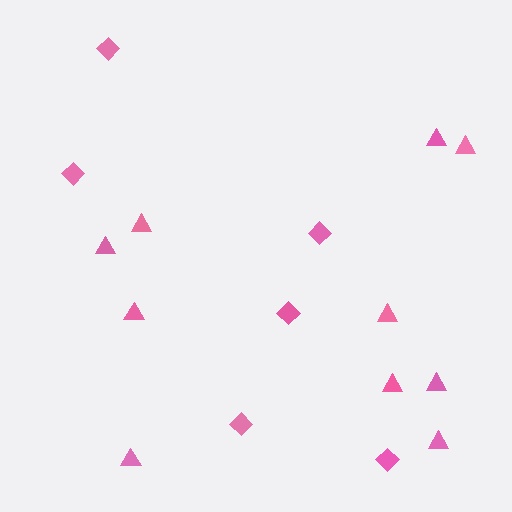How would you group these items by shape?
There are 2 groups: one group of diamonds (6) and one group of triangles (10).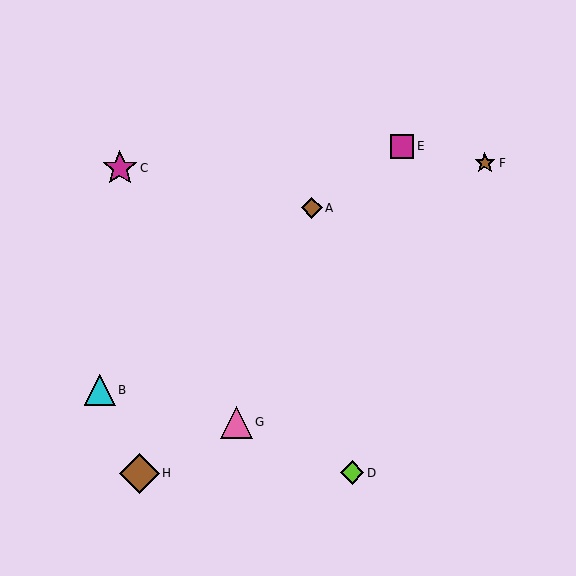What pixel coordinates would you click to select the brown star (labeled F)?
Click at (485, 163) to select the brown star F.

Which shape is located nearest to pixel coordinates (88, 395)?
The cyan triangle (labeled B) at (100, 390) is nearest to that location.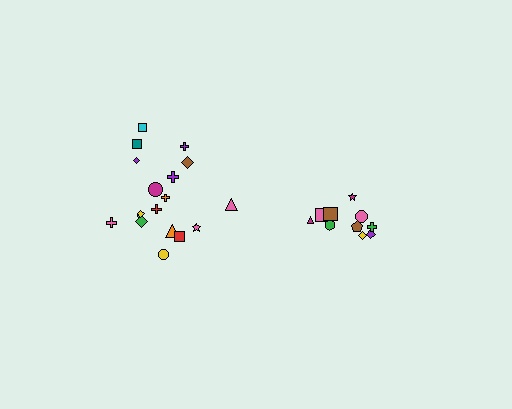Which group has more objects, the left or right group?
The left group.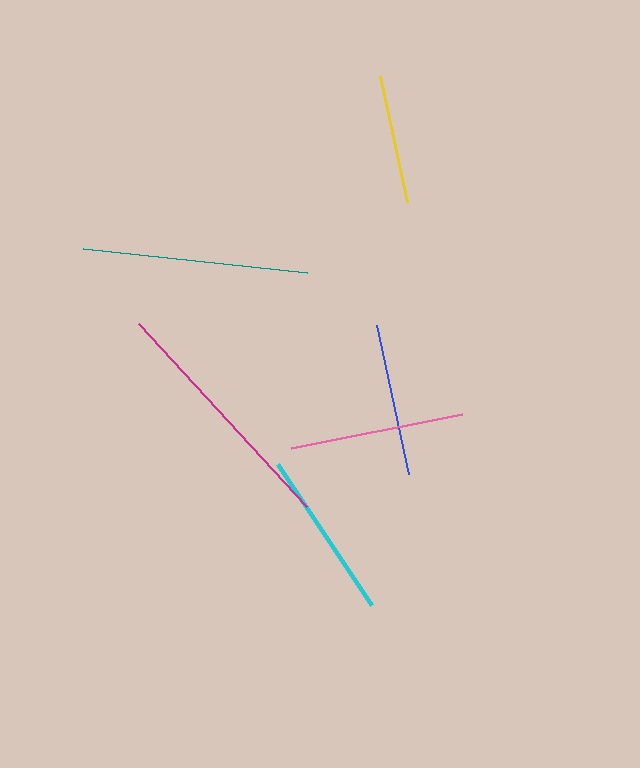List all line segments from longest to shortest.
From longest to shortest: magenta, teal, pink, cyan, blue, yellow.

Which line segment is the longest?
The magenta line is the longest at approximately 248 pixels.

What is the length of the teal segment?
The teal segment is approximately 225 pixels long.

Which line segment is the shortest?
The yellow line is the shortest at approximately 129 pixels.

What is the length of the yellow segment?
The yellow segment is approximately 129 pixels long.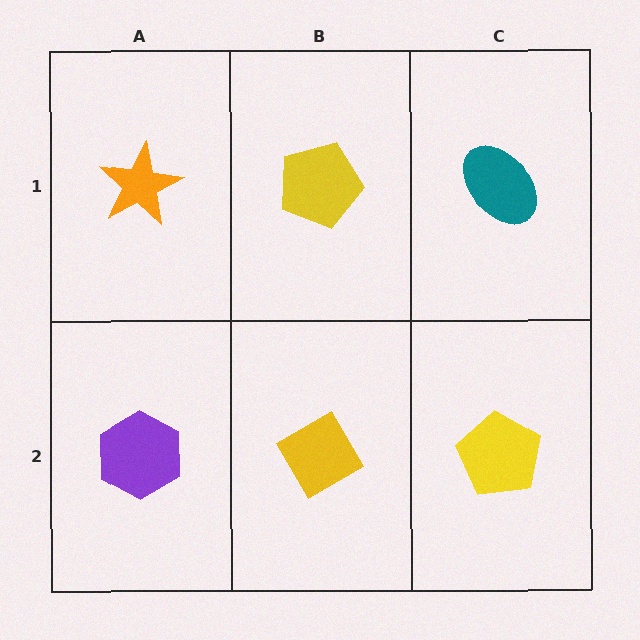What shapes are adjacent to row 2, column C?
A teal ellipse (row 1, column C), a yellow diamond (row 2, column B).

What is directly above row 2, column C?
A teal ellipse.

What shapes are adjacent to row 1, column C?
A yellow pentagon (row 2, column C), a yellow pentagon (row 1, column B).